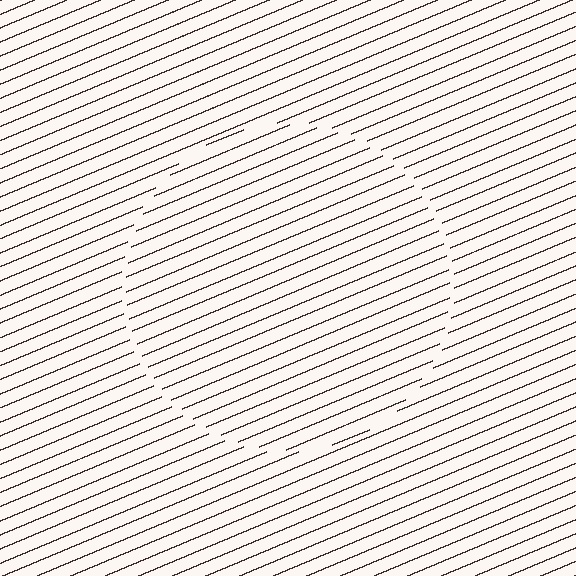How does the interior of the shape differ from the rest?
The interior of the shape contains the same grating, shifted by half a period — the contour is defined by the phase discontinuity where line-ends from the inner and outer gratings abut.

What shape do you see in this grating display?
An illusory circle. The interior of the shape contains the same grating, shifted by half a period — the contour is defined by the phase discontinuity where line-ends from the inner and outer gratings abut.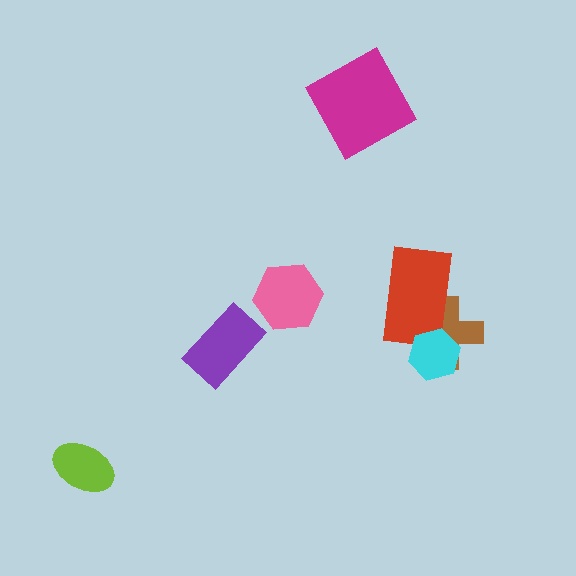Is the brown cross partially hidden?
Yes, it is partially covered by another shape.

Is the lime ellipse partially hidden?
No, no other shape covers it.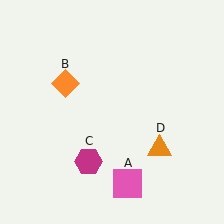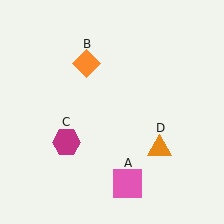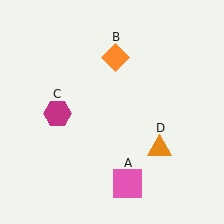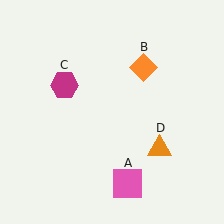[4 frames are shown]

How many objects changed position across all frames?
2 objects changed position: orange diamond (object B), magenta hexagon (object C).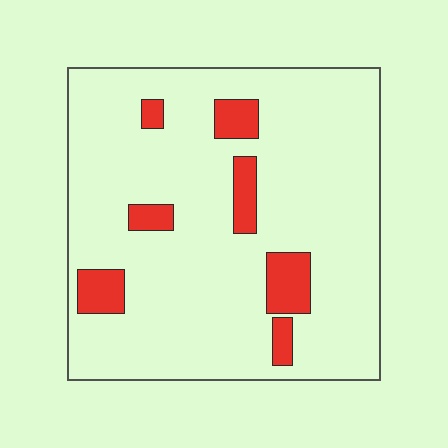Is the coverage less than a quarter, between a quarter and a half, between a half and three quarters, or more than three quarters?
Less than a quarter.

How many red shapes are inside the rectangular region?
7.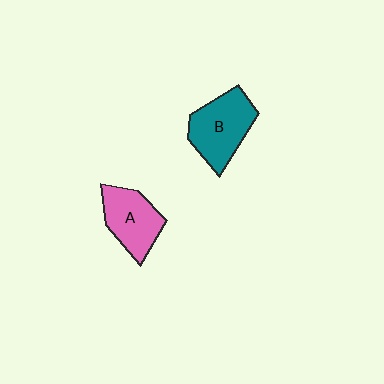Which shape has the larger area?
Shape B (teal).